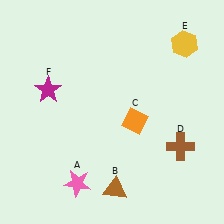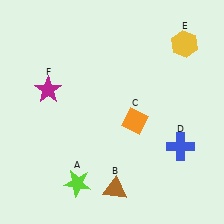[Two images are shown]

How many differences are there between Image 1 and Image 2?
There are 2 differences between the two images.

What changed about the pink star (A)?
In Image 1, A is pink. In Image 2, it changed to lime.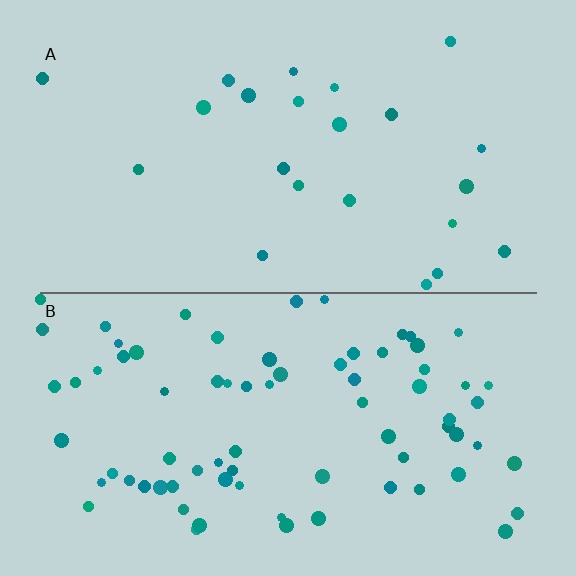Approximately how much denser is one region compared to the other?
Approximately 3.3× — region B over region A.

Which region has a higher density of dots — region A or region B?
B (the bottom).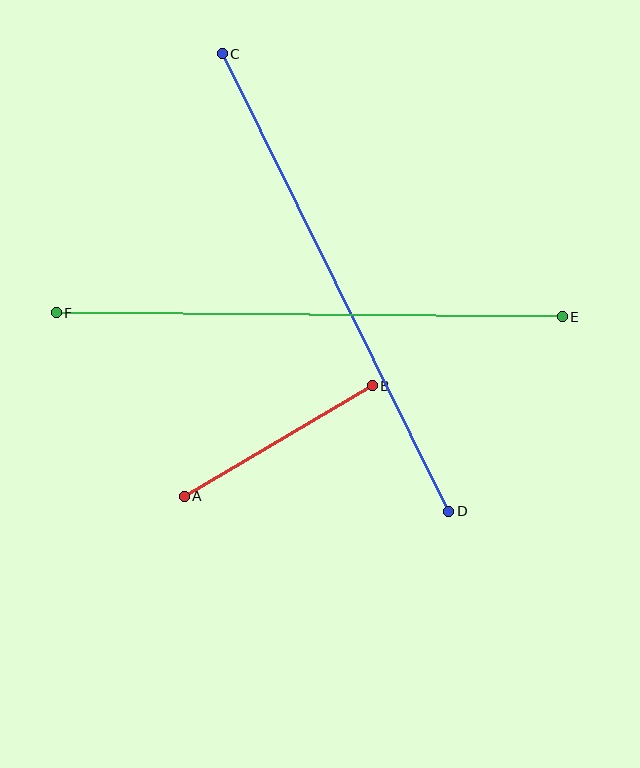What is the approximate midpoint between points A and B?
The midpoint is at approximately (278, 441) pixels.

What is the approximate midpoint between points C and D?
The midpoint is at approximately (335, 283) pixels.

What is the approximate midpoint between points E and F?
The midpoint is at approximately (309, 315) pixels.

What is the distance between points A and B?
The distance is approximately 218 pixels.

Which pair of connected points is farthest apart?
Points C and D are farthest apart.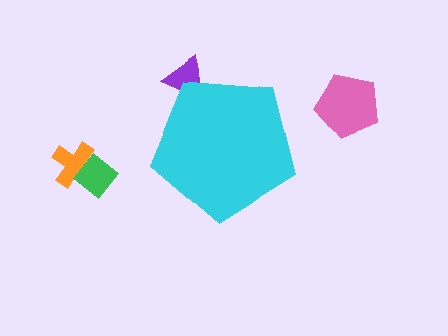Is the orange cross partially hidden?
No, the orange cross is fully visible.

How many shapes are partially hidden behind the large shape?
1 shape is partially hidden.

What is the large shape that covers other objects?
A cyan pentagon.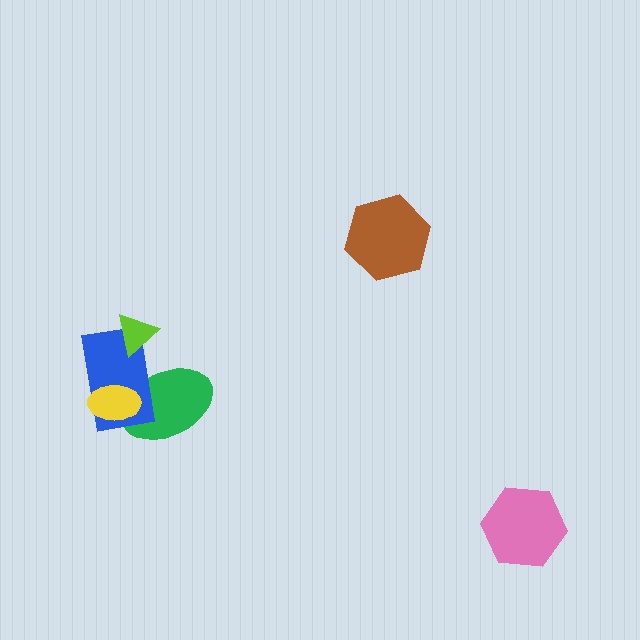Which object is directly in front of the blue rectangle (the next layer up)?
The yellow ellipse is directly in front of the blue rectangle.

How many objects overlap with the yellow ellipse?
2 objects overlap with the yellow ellipse.